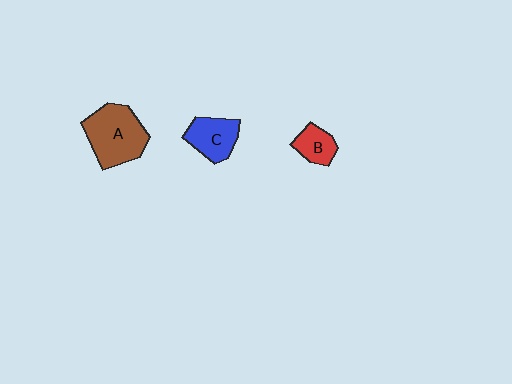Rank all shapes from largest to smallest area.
From largest to smallest: A (brown), C (blue), B (red).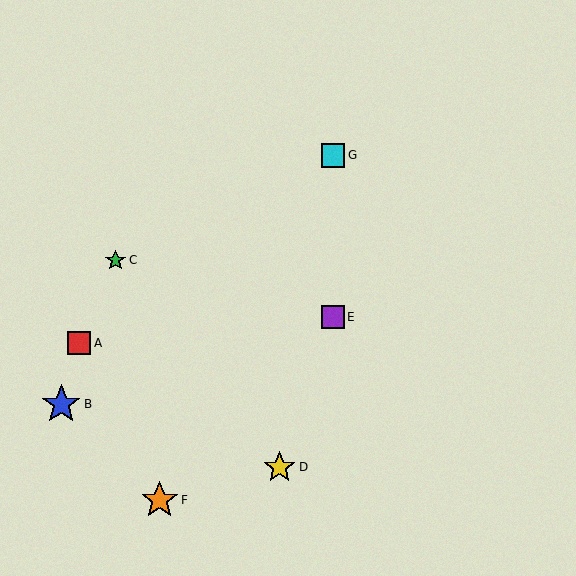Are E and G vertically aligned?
Yes, both are at x≈333.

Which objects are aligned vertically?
Objects E, G are aligned vertically.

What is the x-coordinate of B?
Object B is at x≈61.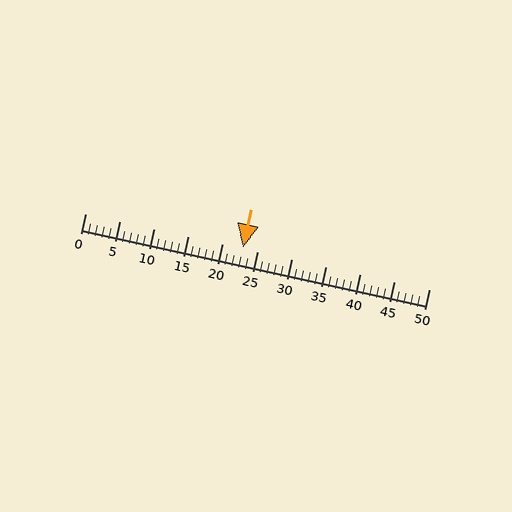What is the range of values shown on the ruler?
The ruler shows values from 0 to 50.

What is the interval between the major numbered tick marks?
The major tick marks are spaced 5 units apart.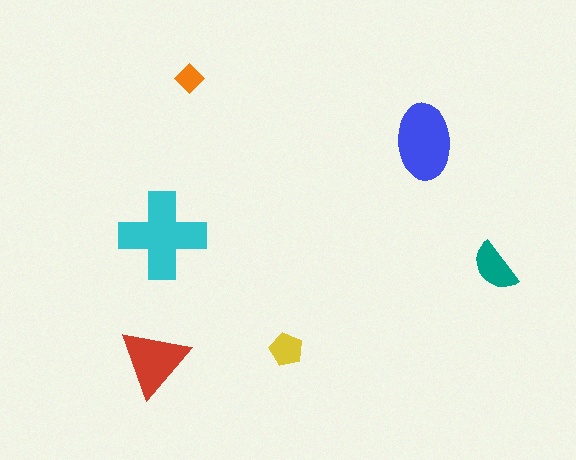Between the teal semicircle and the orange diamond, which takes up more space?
The teal semicircle.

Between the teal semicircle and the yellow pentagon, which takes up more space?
The teal semicircle.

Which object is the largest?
The cyan cross.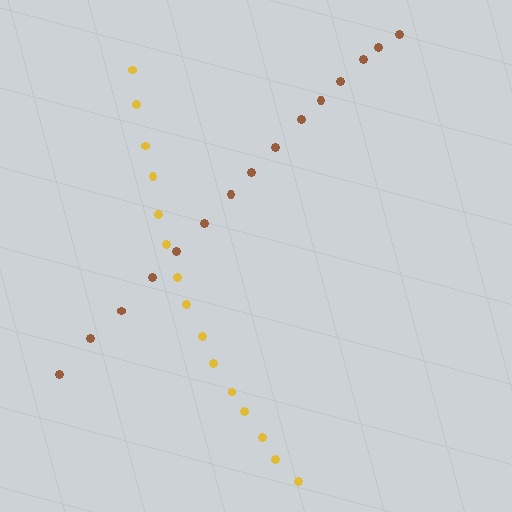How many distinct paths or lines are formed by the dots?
There are 2 distinct paths.